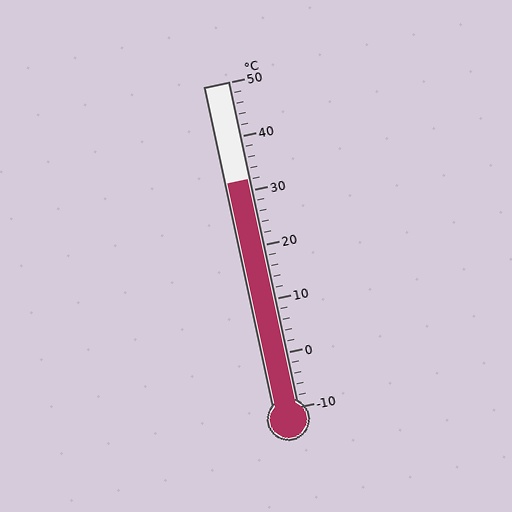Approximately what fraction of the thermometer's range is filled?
The thermometer is filled to approximately 70% of its range.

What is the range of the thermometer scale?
The thermometer scale ranges from -10°C to 50°C.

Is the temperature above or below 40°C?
The temperature is below 40°C.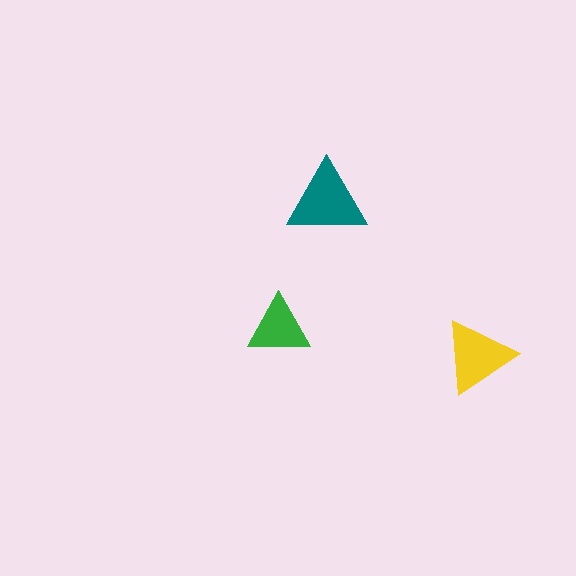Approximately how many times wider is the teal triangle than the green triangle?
About 1.5 times wider.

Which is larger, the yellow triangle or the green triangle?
The yellow one.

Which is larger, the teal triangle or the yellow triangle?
The teal one.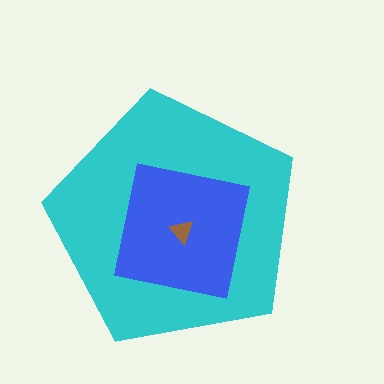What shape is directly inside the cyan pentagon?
The blue square.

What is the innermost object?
The brown triangle.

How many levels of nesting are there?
3.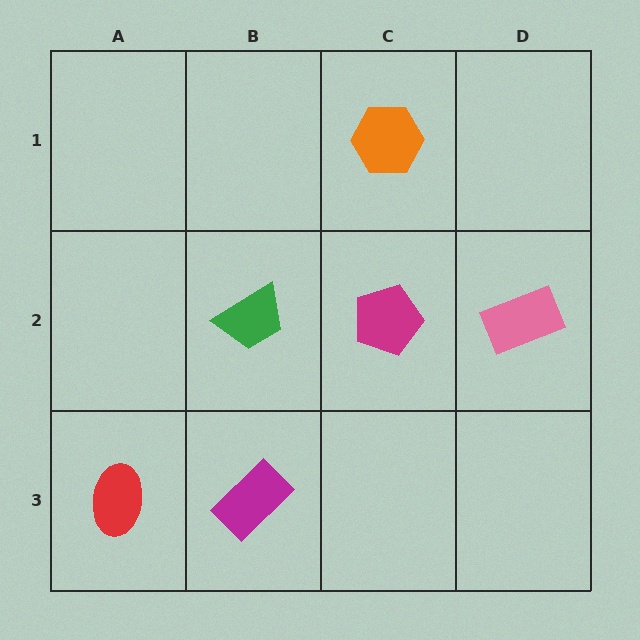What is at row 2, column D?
A pink rectangle.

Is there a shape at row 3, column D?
No, that cell is empty.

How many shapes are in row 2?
3 shapes.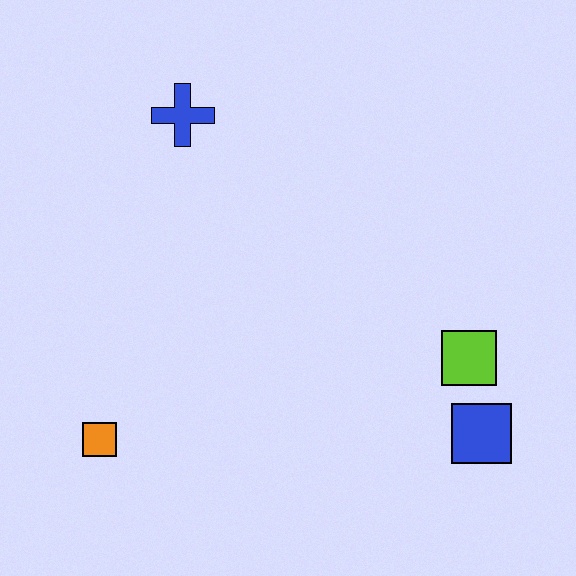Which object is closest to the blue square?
The lime square is closest to the blue square.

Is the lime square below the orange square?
No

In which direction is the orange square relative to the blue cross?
The orange square is below the blue cross.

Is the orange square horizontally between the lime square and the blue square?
No